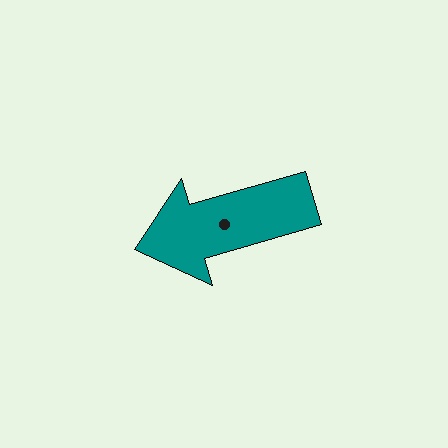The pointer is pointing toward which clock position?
Roughly 8 o'clock.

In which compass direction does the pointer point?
West.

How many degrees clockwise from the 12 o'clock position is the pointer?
Approximately 254 degrees.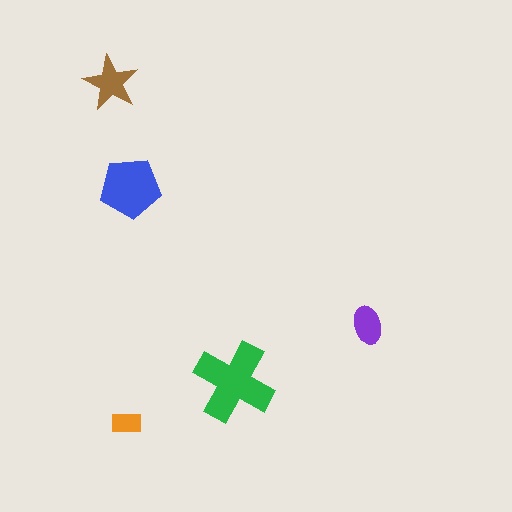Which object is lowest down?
The orange rectangle is bottommost.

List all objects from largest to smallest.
The green cross, the blue pentagon, the brown star, the purple ellipse, the orange rectangle.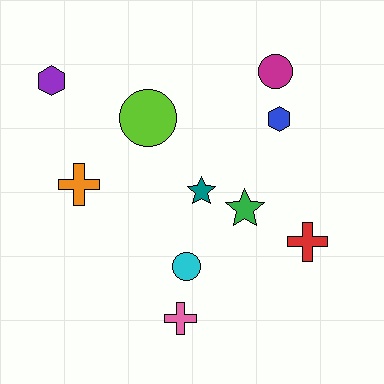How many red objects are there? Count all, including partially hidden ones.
There is 1 red object.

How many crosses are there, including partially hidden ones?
There are 3 crosses.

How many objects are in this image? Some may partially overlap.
There are 10 objects.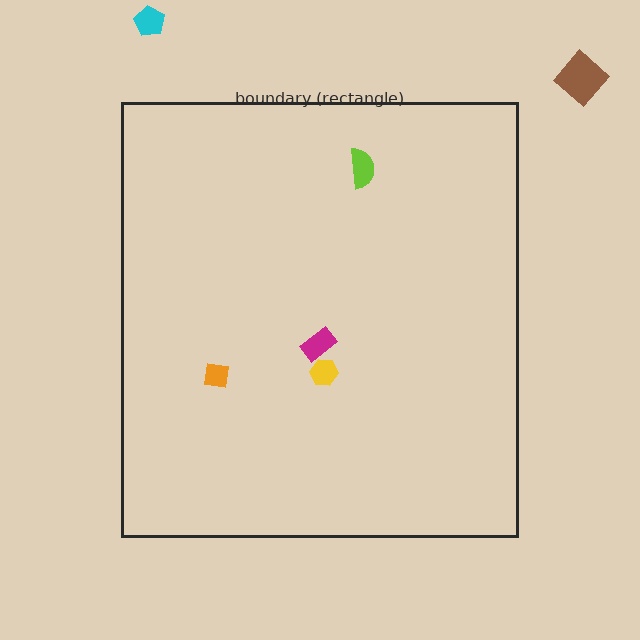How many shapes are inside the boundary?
4 inside, 2 outside.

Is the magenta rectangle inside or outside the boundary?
Inside.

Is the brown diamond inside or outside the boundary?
Outside.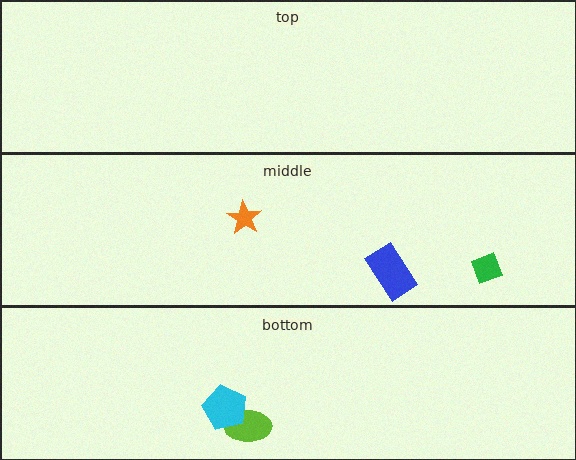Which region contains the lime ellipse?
The bottom region.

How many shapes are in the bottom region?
2.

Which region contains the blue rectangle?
The middle region.